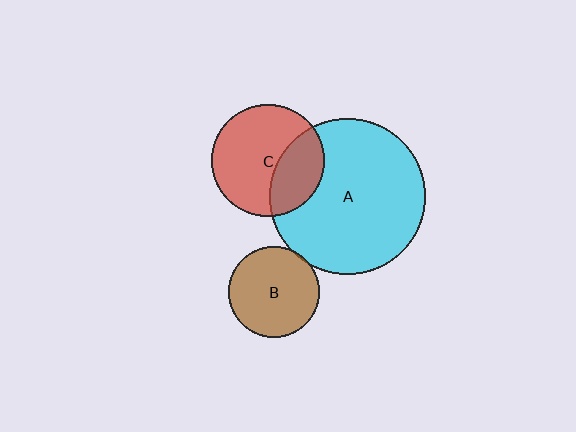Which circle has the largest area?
Circle A (cyan).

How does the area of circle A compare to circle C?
Approximately 1.9 times.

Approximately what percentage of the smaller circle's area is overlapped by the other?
Approximately 5%.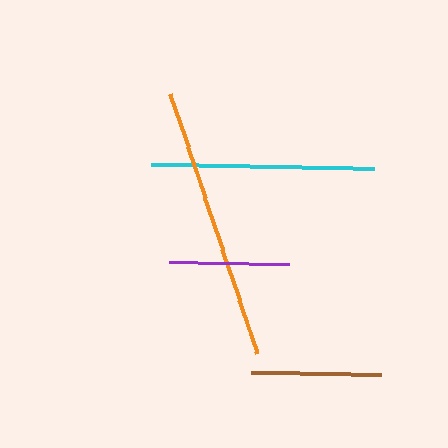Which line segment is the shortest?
The purple line is the shortest at approximately 120 pixels.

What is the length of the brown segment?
The brown segment is approximately 129 pixels long.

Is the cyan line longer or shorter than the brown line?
The cyan line is longer than the brown line.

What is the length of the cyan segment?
The cyan segment is approximately 223 pixels long.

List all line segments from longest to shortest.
From longest to shortest: orange, cyan, brown, purple.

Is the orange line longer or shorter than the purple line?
The orange line is longer than the purple line.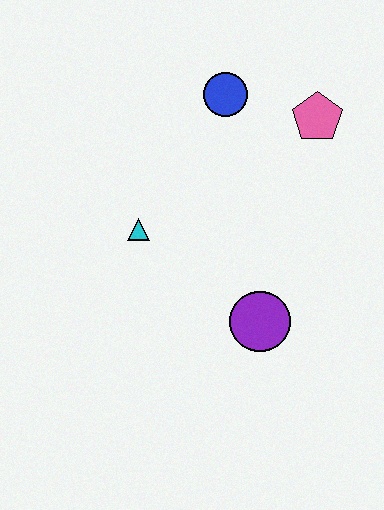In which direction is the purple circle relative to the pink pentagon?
The purple circle is below the pink pentagon.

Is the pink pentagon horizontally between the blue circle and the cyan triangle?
No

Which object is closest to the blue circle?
The pink pentagon is closest to the blue circle.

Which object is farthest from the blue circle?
The purple circle is farthest from the blue circle.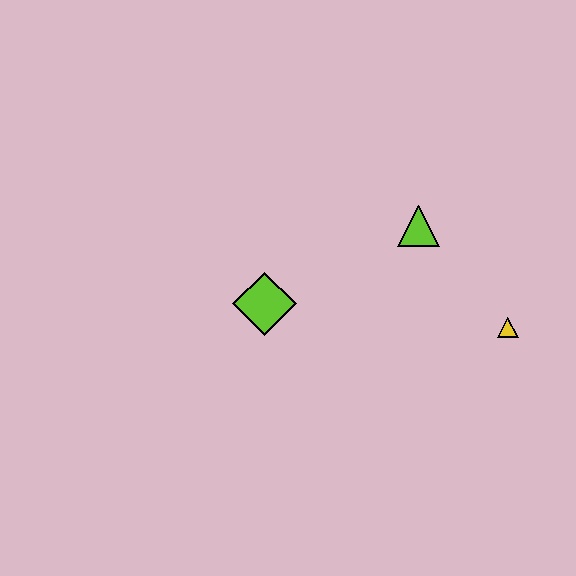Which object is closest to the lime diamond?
The lime triangle is closest to the lime diamond.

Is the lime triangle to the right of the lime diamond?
Yes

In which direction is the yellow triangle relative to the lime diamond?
The yellow triangle is to the right of the lime diamond.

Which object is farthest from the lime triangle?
The lime diamond is farthest from the lime triangle.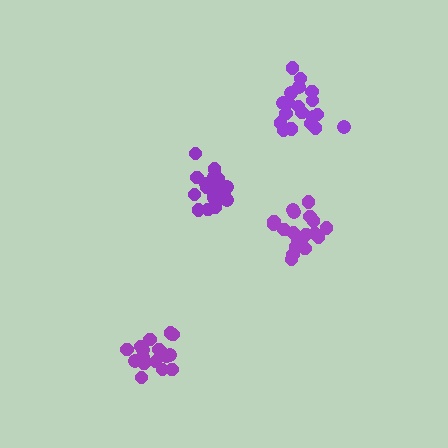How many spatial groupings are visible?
There are 4 spatial groupings.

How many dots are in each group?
Group 1: 20 dots, Group 2: 20 dots, Group 3: 18 dots, Group 4: 20 dots (78 total).